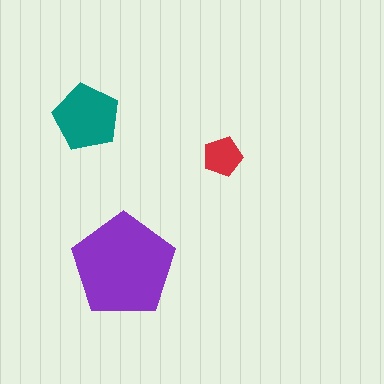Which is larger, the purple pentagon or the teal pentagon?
The purple one.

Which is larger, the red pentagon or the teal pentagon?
The teal one.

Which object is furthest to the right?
The red pentagon is rightmost.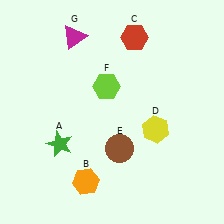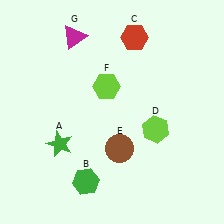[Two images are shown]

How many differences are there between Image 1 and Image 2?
There are 2 differences between the two images.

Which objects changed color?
B changed from orange to green. D changed from yellow to lime.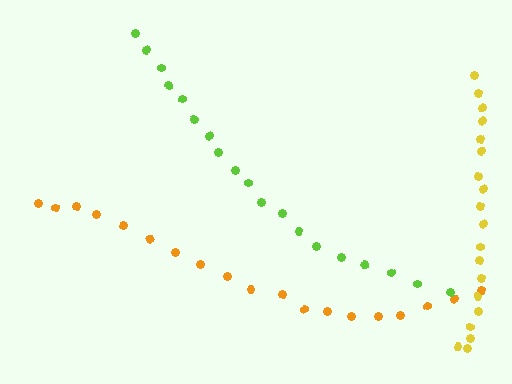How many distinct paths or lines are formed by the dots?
There are 3 distinct paths.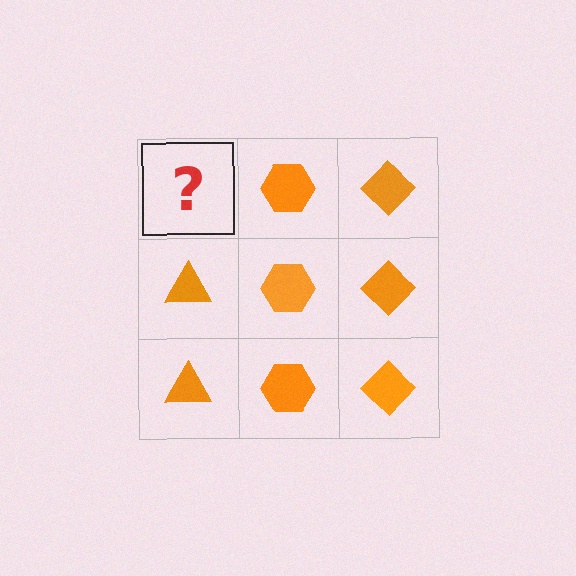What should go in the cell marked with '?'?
The missing cell should contain an orange triangle.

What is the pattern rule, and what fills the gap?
The rule is that each column has a consistent shape. The gap should be filled with an orange triangle.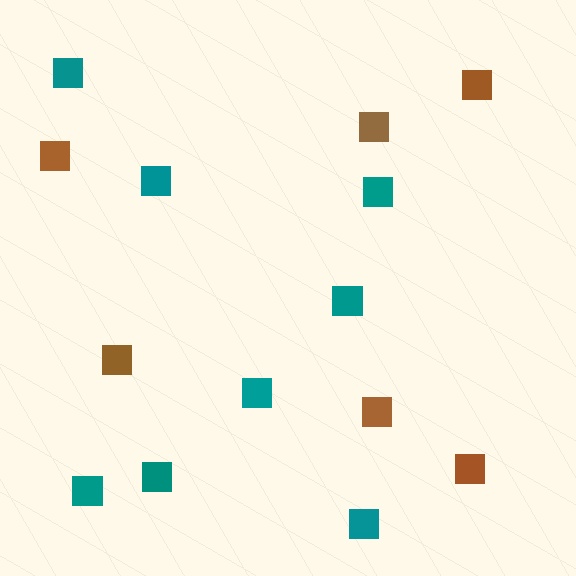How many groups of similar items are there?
There are 2 groups: one group of brown squares (6) and one group of teal squares (8).